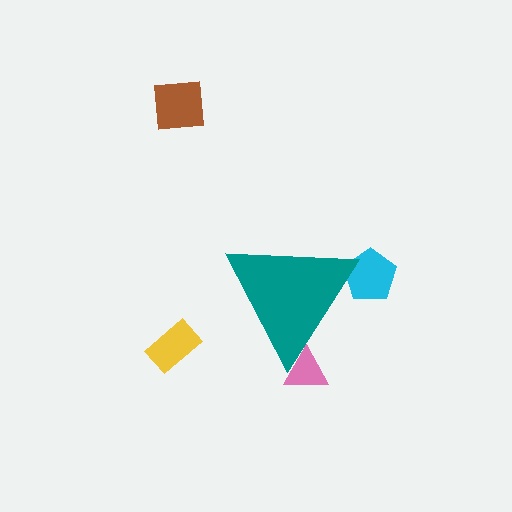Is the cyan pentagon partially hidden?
Yes, the cyan pentagon is partially hidden behind the teal triangle.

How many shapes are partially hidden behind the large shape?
2 shapes are partially hidden.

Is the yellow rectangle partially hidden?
No, the yellow rectangle is fully visible.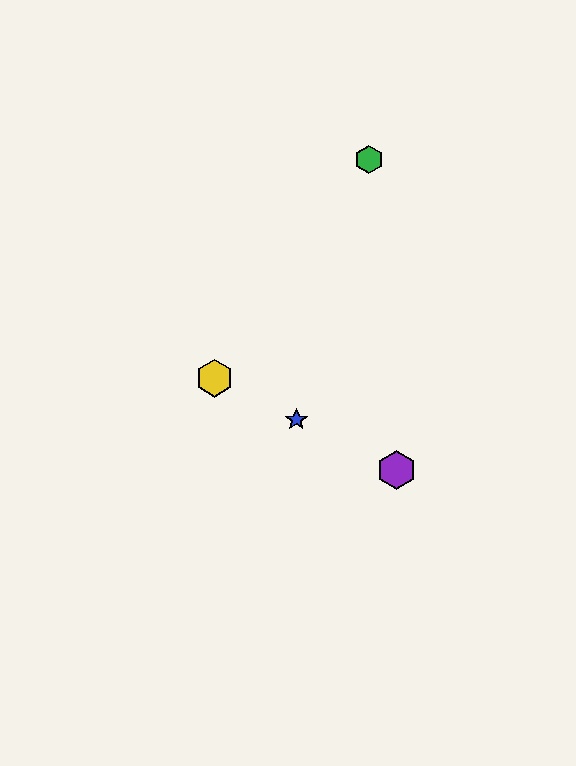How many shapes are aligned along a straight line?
4 shapes (the red hexagon, the blue star, the yellow hexagon, the purple hexagon) are aligned along a straight line.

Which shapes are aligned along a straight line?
The red hexagon, the blue star, the yellow hexagon, the purple hexagon are aligned along a straight line.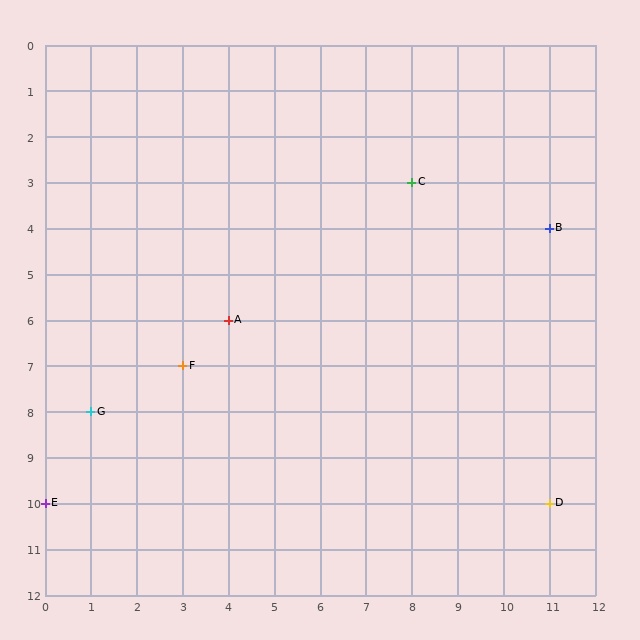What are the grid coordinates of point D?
Point D is at grid coordinates (11, 10).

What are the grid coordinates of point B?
Point B is at grid coordinates (11, 4).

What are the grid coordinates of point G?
Point G is at grid coordinates (1, 8).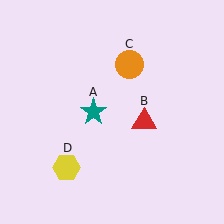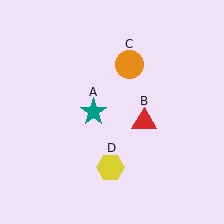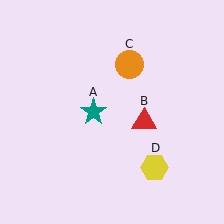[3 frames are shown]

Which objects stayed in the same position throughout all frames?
Teal star (object A) and red triangle (object B) and orange circle (object C) remained stationary.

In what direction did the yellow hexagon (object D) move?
The yellow hexagon (object D) moved right.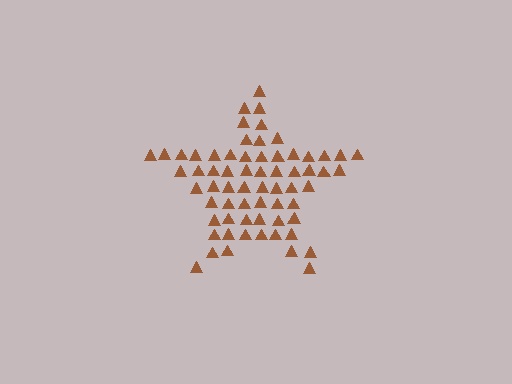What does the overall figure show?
The overall figure shows a star.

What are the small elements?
The small elements are triangles.